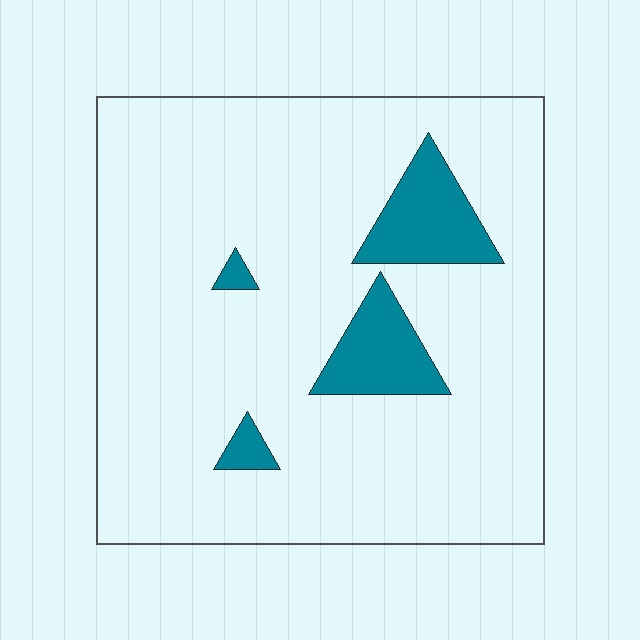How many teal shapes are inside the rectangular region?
4.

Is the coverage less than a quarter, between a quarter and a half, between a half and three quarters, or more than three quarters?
Less than a quarter.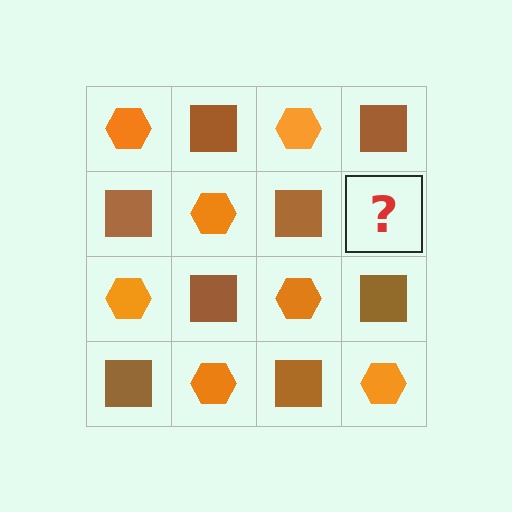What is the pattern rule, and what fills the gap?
The rule is that it alternates orange hexagon and brown square in a checkerboard pattern. The gap should be filled with an orange hexagon.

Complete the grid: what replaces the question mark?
The question mark should be replaced with an orange hexagon.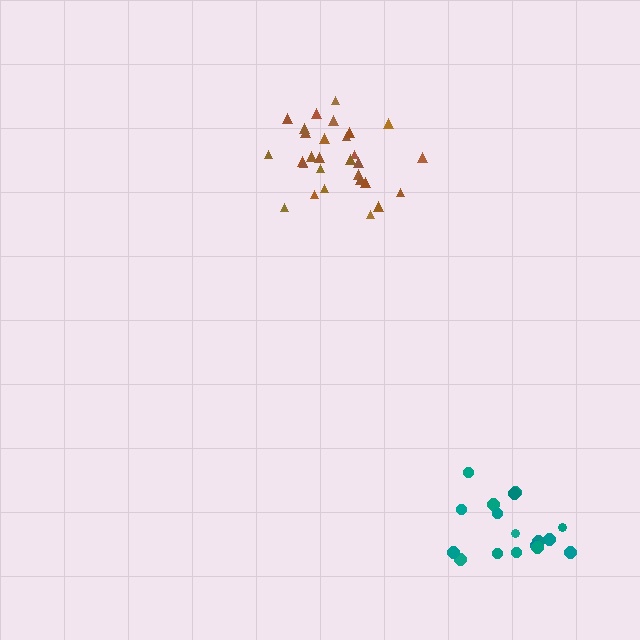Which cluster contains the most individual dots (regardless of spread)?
Brown (29).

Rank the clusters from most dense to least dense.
brown, teal.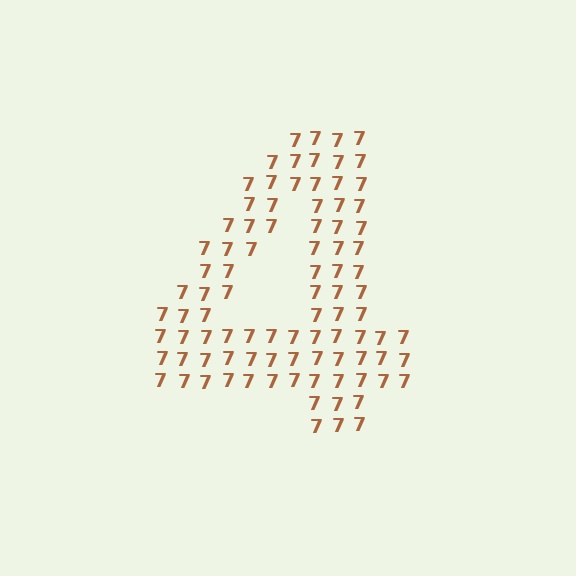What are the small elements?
The small elements are digit 7's.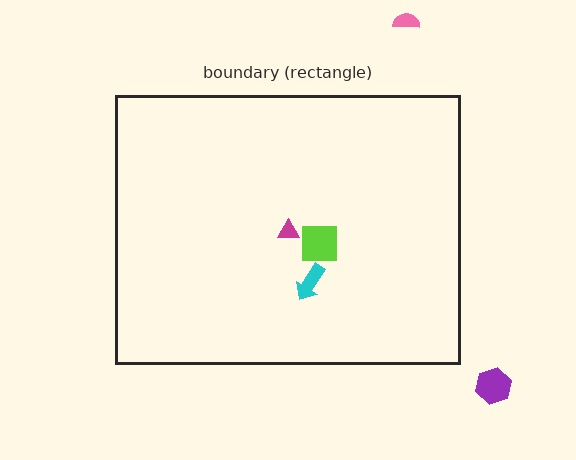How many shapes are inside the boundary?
3 inside, 2 outside.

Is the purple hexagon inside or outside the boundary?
Outside.